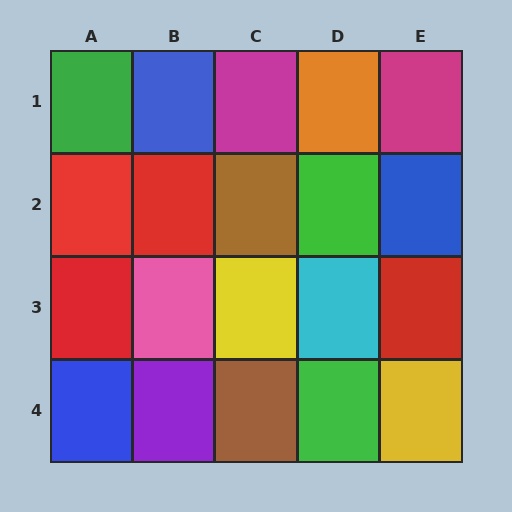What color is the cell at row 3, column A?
Red.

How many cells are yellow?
2 cells are yellow.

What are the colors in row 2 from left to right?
Red, red, brown, green, blue.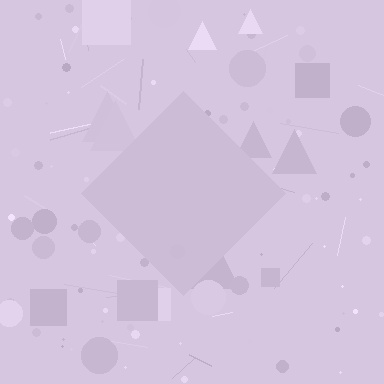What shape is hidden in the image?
A diamond is hidden in the image.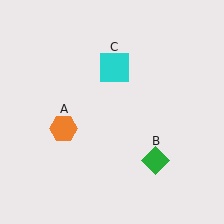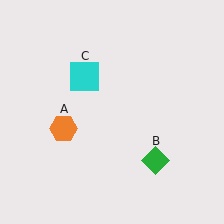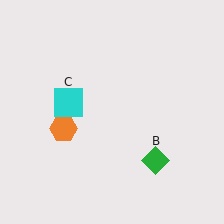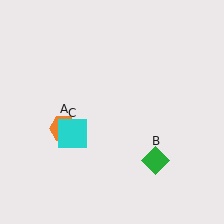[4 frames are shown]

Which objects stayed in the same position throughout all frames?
Orange hexagon (object A) and green diamond (object B) remained stationary.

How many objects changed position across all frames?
1 object changed position: cyan square (object C).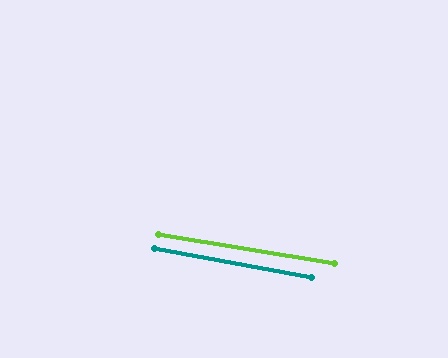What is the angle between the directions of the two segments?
Approximately 1 degree.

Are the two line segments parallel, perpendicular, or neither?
Parallel — their directions differ by only 1.0°.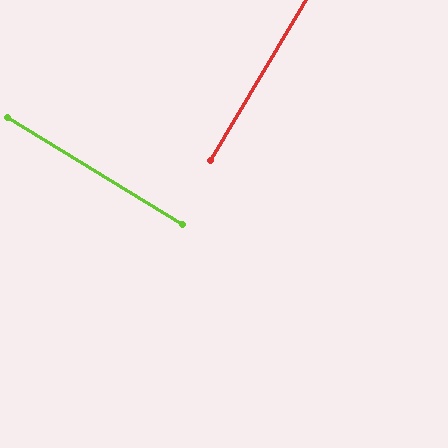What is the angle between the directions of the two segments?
Approximately 90 degrees.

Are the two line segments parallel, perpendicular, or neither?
Perpendicular — they meet at approximately 90°.